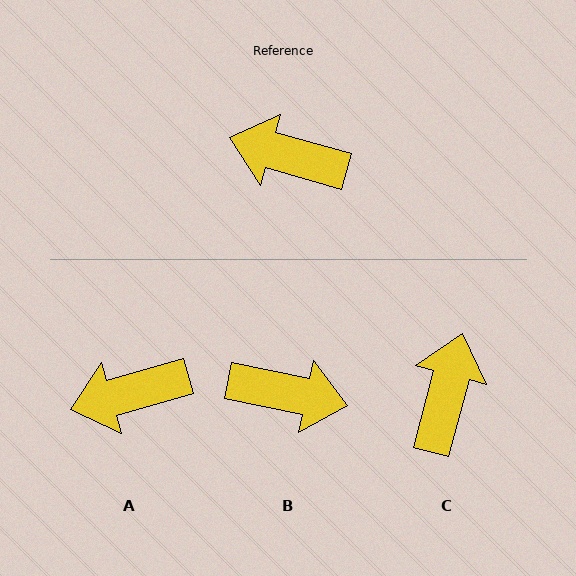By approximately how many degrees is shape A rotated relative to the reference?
Approximately 32 degrees counter-clockwise.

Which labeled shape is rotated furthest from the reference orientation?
B, about 176 degrees away.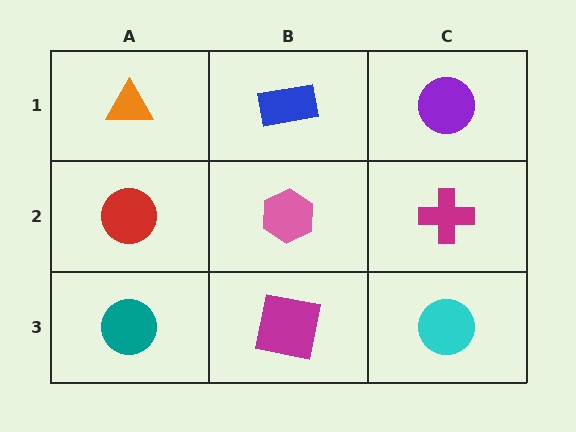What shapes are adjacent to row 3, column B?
A pink hexagon (row 2, column B), a teal circle (row 3, column A), a cyan circle (row 3, column C).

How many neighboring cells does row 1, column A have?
2.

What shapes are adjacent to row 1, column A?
A red circle (row 2, column A), a blue rectangle (row 1, column B).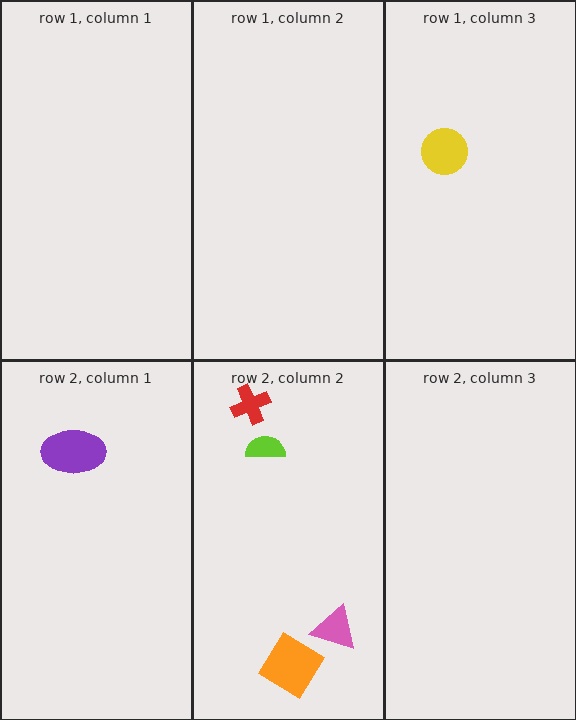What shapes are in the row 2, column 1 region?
The purple ellipse.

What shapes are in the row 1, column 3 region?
The yellow circle.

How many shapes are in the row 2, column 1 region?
1.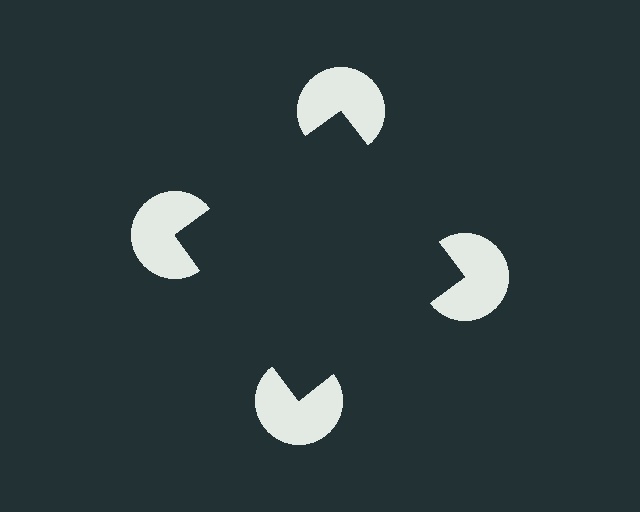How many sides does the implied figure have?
4 sides.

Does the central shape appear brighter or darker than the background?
It typically appears slightly darker than the background, even though no actual brightness change is drawn.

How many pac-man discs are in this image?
There are 4 — one at each vertex of the illusory square.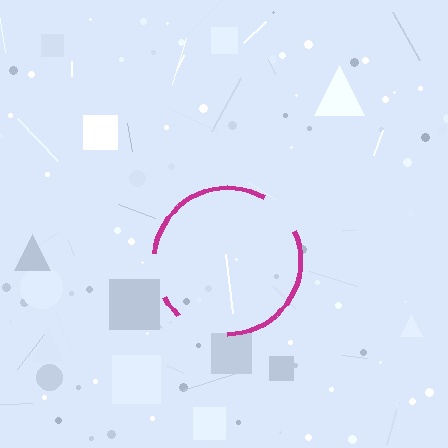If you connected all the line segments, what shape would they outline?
They would outline a circle.